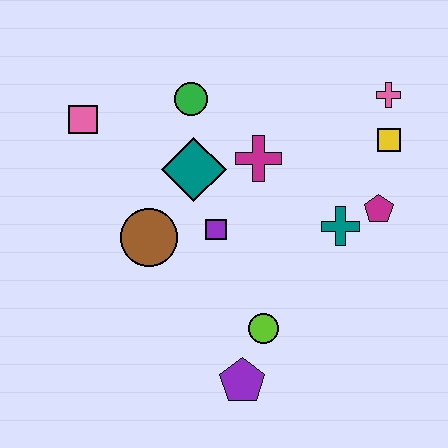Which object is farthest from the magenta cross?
The purple pentagon is farthest from the magenta cross.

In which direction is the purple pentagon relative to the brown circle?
The purple pentagon is below the brown circle.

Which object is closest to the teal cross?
The magenta pentagon is closest to the teal cross.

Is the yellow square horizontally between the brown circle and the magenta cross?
No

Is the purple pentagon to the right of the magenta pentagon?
No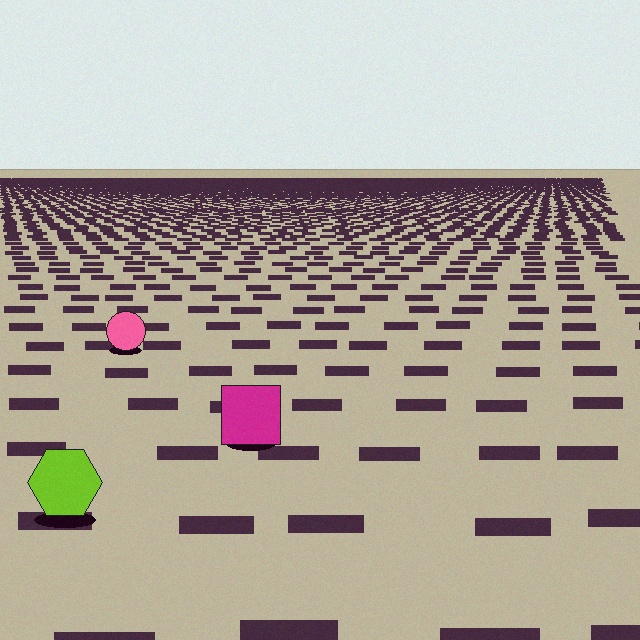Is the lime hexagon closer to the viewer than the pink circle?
Yes. The lime hexagon is closer — you can tell from the texture gradient: the ground texture is coarser near it.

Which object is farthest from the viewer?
The pink circle is farthest from the viewer. It appears smaller and the ground texture around it is denser.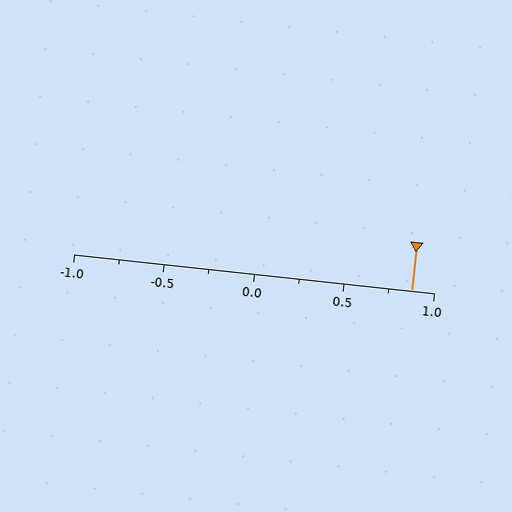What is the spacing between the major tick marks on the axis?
The major ticks are spaced 0.5 apart.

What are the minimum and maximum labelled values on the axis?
The axis runs from -1.0 to 1.0.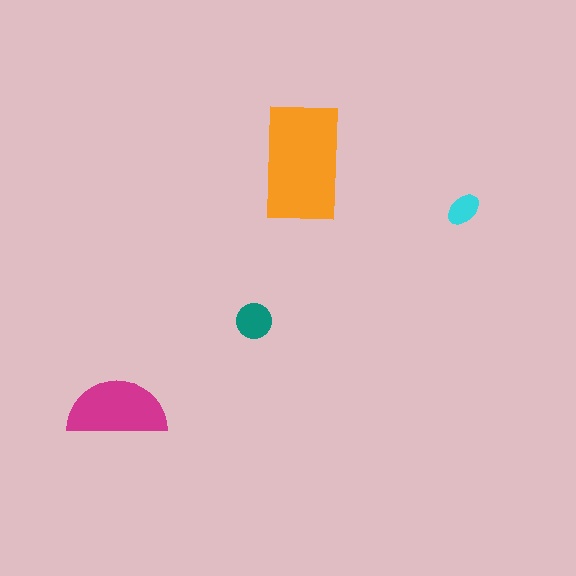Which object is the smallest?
The cyan ellipse.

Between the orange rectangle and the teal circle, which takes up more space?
The orange rectangle.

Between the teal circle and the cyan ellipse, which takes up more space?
The teal circle.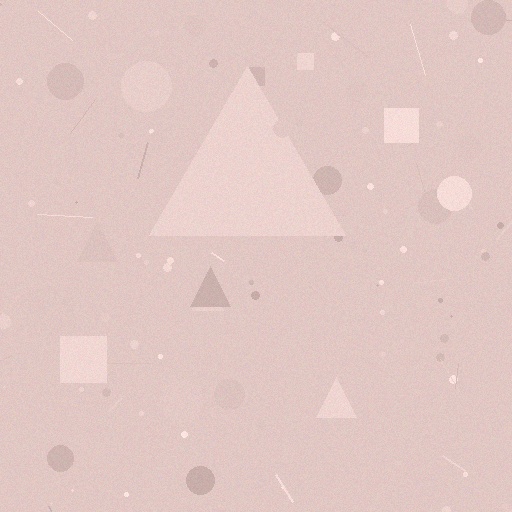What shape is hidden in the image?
A triangle is hidden in the image.